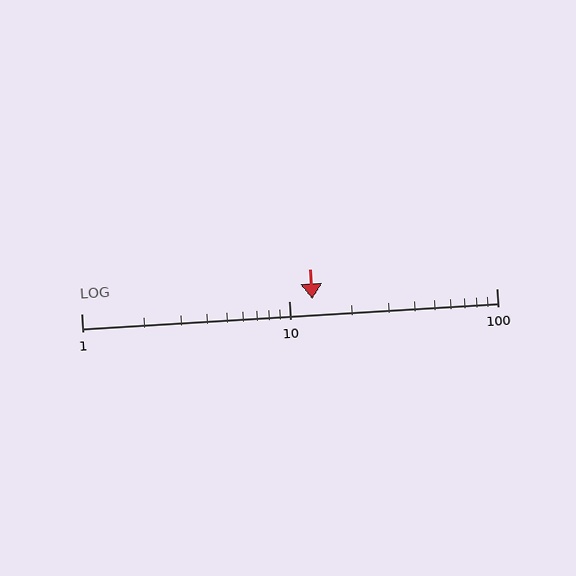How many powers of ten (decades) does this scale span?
The scale spans 2 decades, from 1 to 100.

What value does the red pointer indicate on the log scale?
The pointer indicates approximately 13.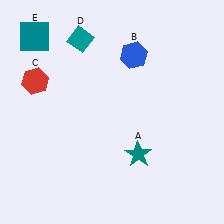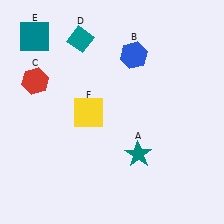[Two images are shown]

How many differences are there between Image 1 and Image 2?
There is 1 difference between the two images.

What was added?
A yellow square (F) was added in Image 2.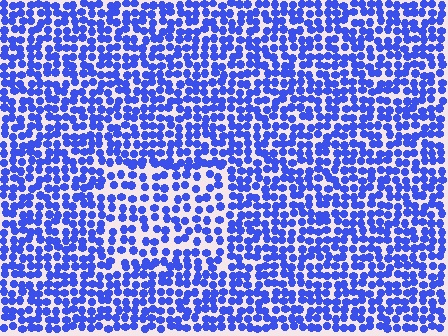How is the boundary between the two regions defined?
The boundary is defined by a change in element density (approximately 1.5x ratio). All elements are the same color, size, and shape.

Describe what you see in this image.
The image contains small blue elements arranged at two different densities. A rectangle-shaped region is visible where the elements are less densely packed than the surrounding area.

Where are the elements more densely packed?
The elements are more densely packed outside the rectangle boundary.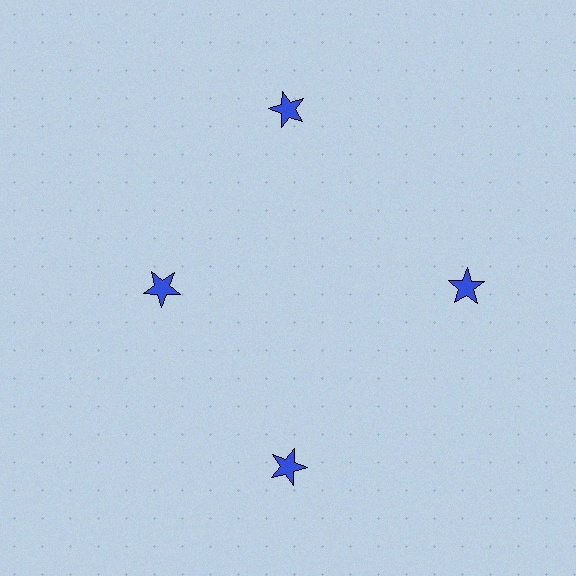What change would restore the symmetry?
The symmetry would be restored by moving it outward, back onto the ring so that all 4 stars sit at equal angles and equal distance from the center.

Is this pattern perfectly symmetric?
No. The 4 blue stars are arranged in a ring, but one element near the 9 o'clock position is pulled inward toward the center, breaking the 4-fold rotational symmetry.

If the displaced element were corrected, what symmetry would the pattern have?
It would have 4-fold rotational symmetry — the pattern would map onto itself every 90 degrees.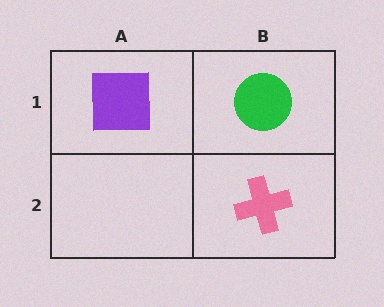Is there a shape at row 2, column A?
No, that cell is empty.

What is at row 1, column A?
A purple square.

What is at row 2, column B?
A pink cross.